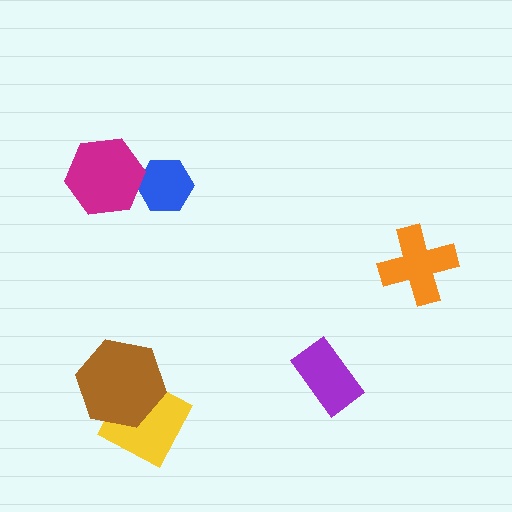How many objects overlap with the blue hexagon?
1 object overlaps with the blue hexagon.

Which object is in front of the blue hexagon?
The magenta hexagon is in front of the blue hexagon.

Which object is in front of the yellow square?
The brown hexagon is in front of the yellow square.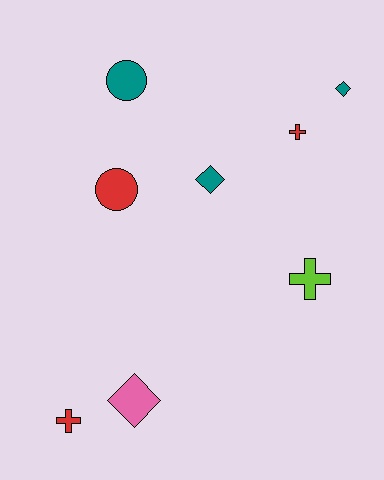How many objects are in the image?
There are 8 objects.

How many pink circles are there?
There are no pink circles.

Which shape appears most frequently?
Diamond, with 3 objects.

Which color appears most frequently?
Teal, with 3 objects.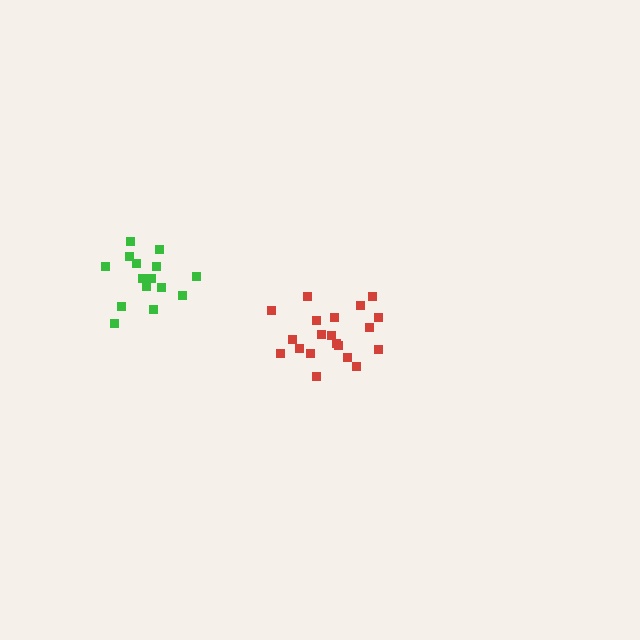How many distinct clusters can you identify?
There are 2 distinct clusters.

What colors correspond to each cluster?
The clusters are colored: red, green.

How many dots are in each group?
Group 1: 20 dots, Group 2: 15 dots (35 total).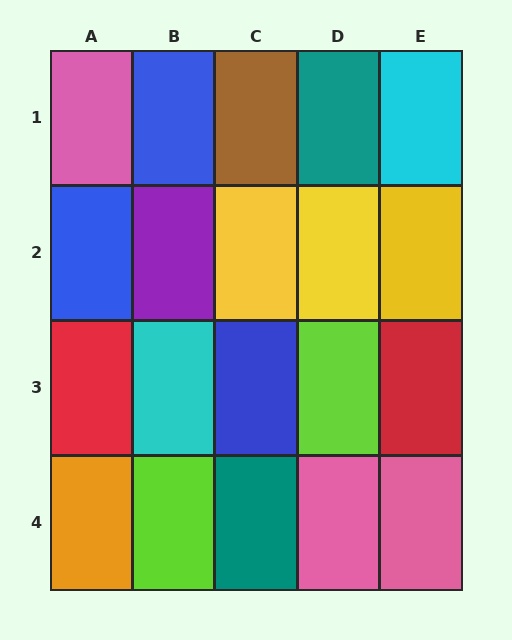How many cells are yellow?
3 cells are yellow.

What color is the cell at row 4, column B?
Lime.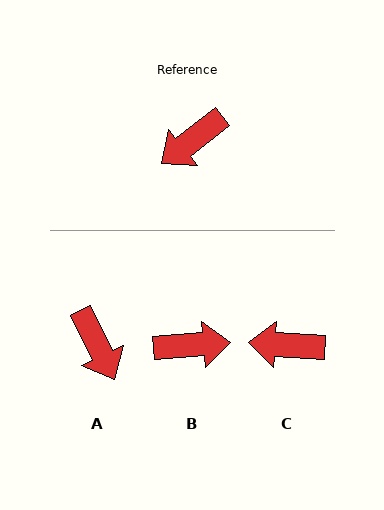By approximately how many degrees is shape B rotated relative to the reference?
Approximately 147 degrees counter-clockwise.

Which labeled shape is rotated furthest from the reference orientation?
B, about 147 degrees away.